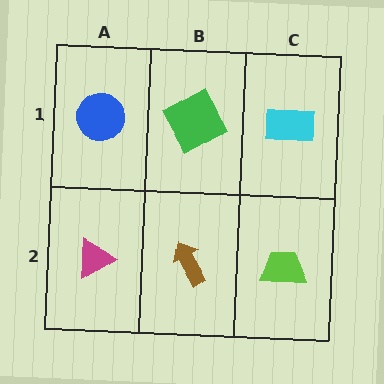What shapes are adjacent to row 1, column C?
A lime trapezoid (row 2, column C), a green square (row 1, column B).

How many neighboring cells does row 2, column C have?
2.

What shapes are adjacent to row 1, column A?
A magenta triangle (row 2, column A), a green square (row 1, column B).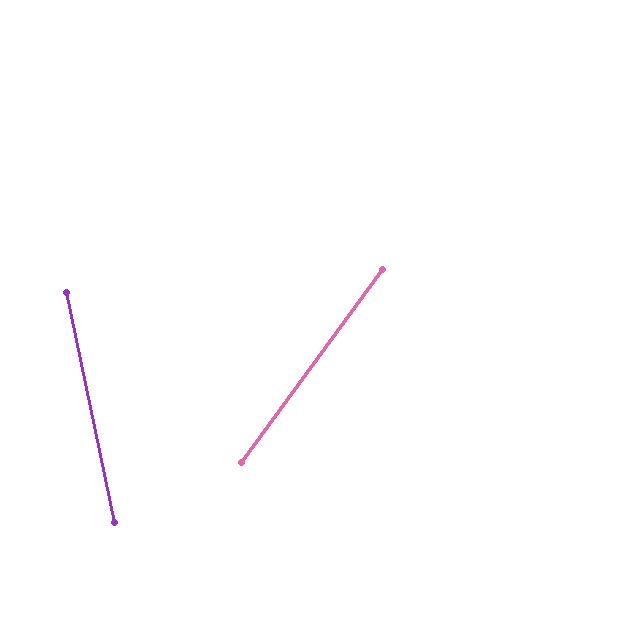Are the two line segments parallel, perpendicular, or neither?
Neither parallel nor perpendicular — they differ by about 48°.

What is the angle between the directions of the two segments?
Approximately 48 degrees.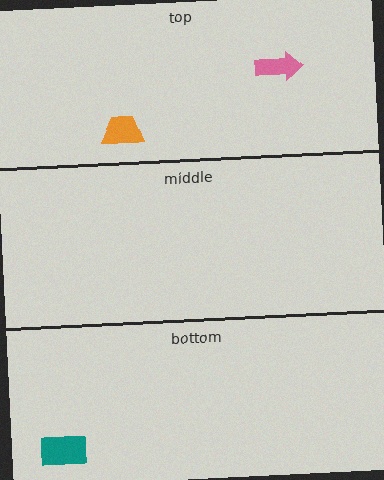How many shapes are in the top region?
2.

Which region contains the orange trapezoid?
The top region.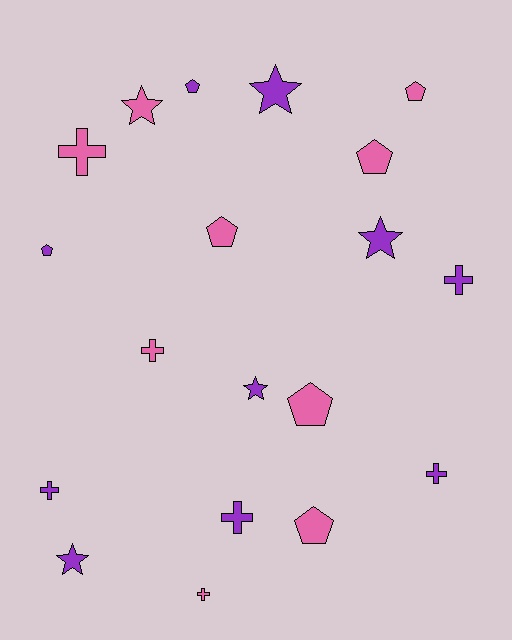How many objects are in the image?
There are 19 objects.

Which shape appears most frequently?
Pentagon, with 7 objects.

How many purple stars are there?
There are 4 purple stars.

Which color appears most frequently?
Purple, with 10 objects.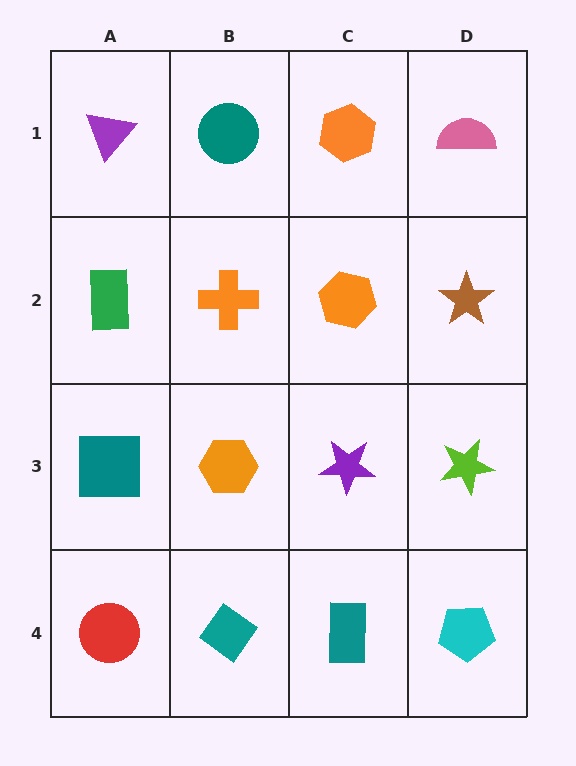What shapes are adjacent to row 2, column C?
An orange hexagon (row 1, column C), a purple star (row 3, column C), an orange cross (row 2, column B), a brown star (row 2, column D).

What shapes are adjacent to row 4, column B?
An orange hexagon (row 3, column B), a red circle (row 4, column A), a teal rectangle (row 4, column C).